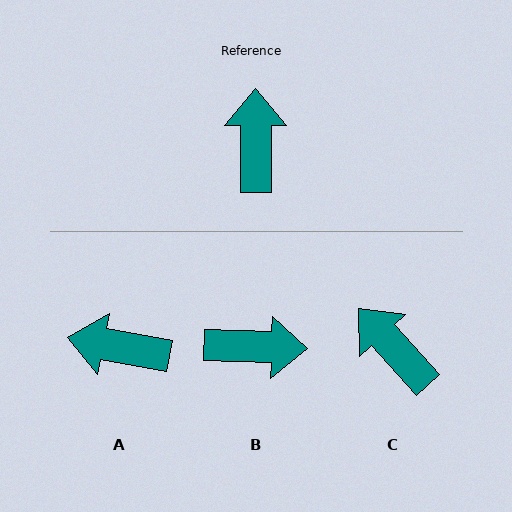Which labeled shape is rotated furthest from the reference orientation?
B, about 92 degrees away.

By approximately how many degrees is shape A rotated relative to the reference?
Approximately 79 degrees counter-clockwise.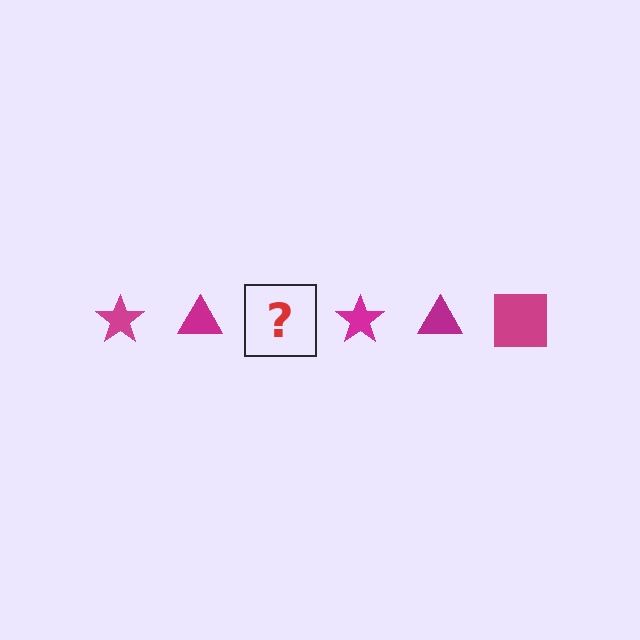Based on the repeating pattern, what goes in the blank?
The blank should be a magenta square.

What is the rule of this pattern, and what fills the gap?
The rule is that the pattern cycles through star, triangle, square shapes in magenta. The gap should be filled with a magenta square.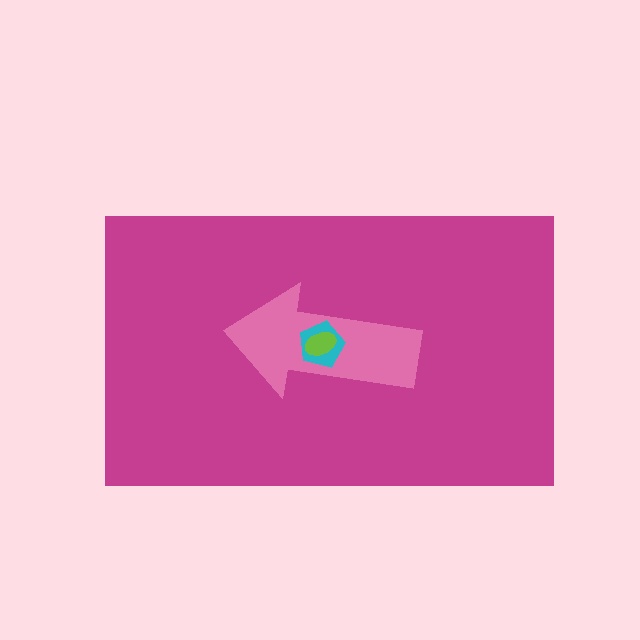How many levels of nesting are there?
4.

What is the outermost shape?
The magenta rectangle.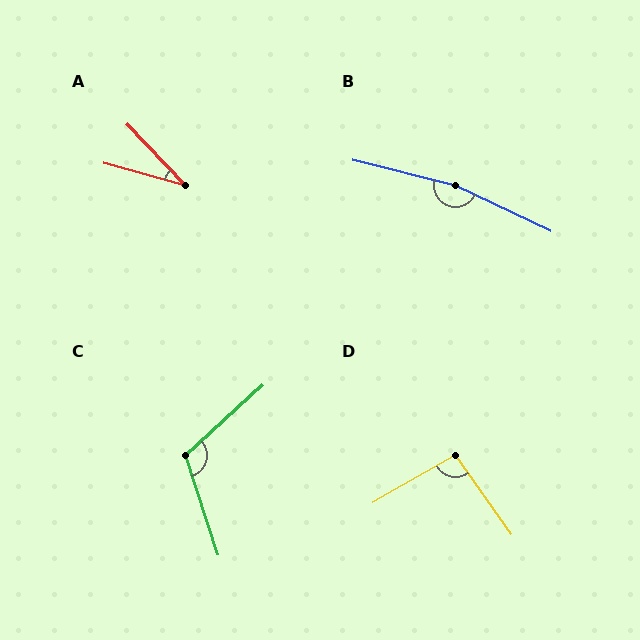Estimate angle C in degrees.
Approximately 115 degrees.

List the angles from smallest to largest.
A (31°), D (95°), C (115°), B (169°).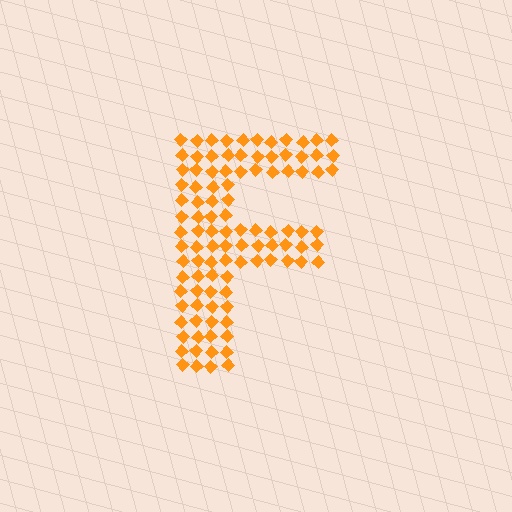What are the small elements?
The small elements are diamonds.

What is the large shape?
The large shape is the letter F.